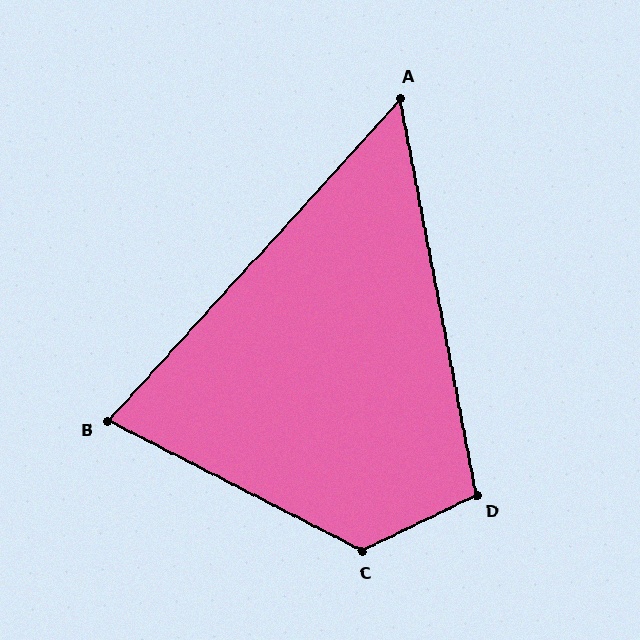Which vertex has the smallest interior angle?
A, at approximately 53 degrees.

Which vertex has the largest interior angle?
C, at approximately 127 degrees.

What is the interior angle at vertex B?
Approximately 75 degrees (acute).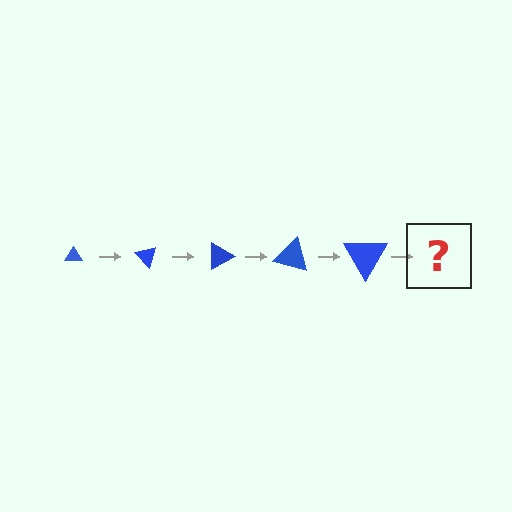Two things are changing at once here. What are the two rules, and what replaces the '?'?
The two rules are that the triangle grows larger each step and it rotates 45 degrees each step. The '?' should be a triangle, larger than the previous one and rotated 225 degrees from the start.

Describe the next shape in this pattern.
It should be a triangle, larger than the previous one and rotated 225 degrees from the start.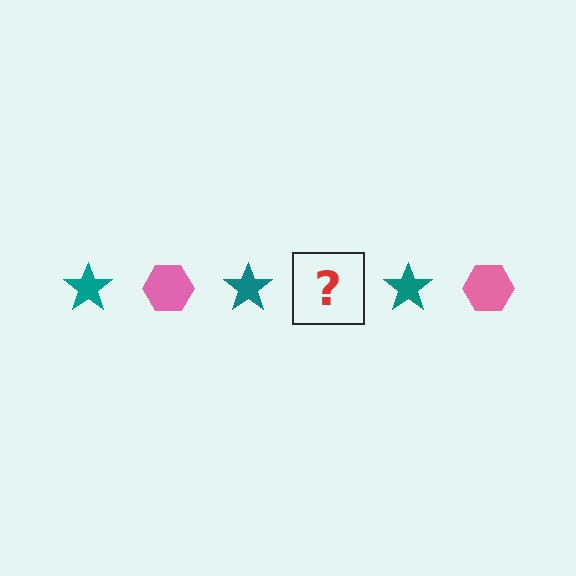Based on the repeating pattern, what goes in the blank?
The blank should be a pink hexagon.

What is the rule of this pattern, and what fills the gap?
The rule is that the pattern alternates between teal star and pink hexagon. The gap should be filled with a pink hexagon.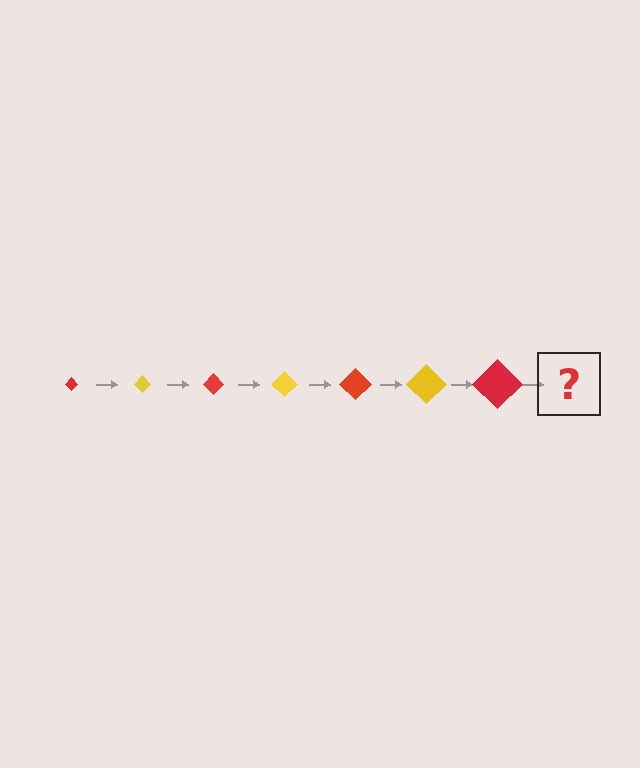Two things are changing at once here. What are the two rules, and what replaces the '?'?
The two rules are that the diamond grows larger each step and the color cycles through red and yellow. The '?' should be a yellow diamond, larger than the previous one.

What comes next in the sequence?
The next element should be a yellow diamond, larger than the previous one.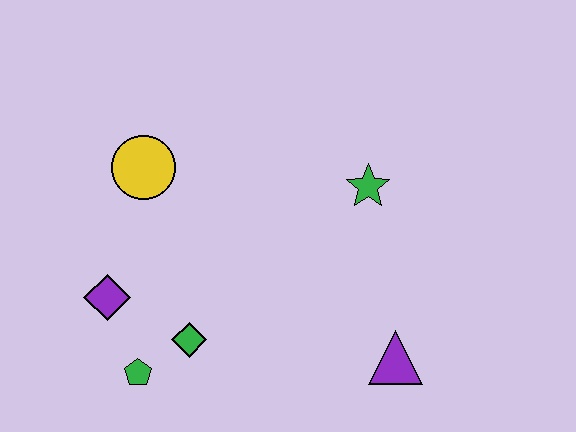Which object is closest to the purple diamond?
The green pentagon is closest to the purple diamond.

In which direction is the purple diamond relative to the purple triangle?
The purple diamond is to the left of the purple triangle.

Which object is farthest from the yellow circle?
The purple triangle is farthest from the yellow circle.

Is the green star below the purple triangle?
No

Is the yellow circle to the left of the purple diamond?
No